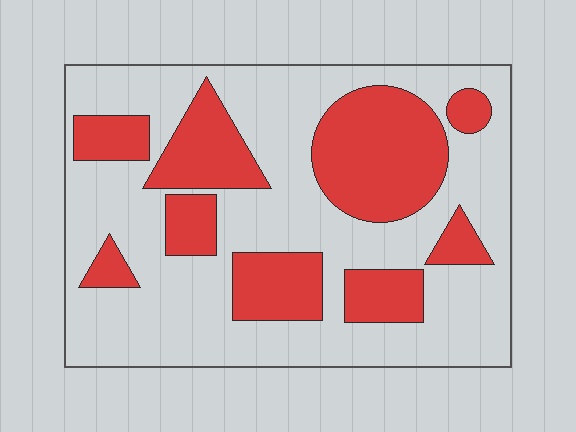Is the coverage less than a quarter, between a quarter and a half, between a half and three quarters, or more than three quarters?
Between a quarter and a half.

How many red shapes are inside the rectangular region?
9.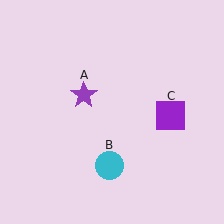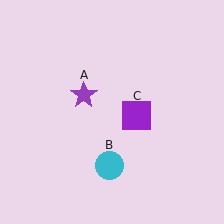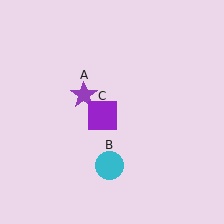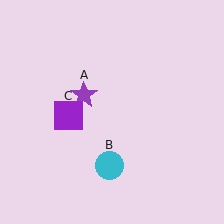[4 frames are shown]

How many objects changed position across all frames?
1 object changed position: purple square (object C).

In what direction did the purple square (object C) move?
The purple square (object C) moved left.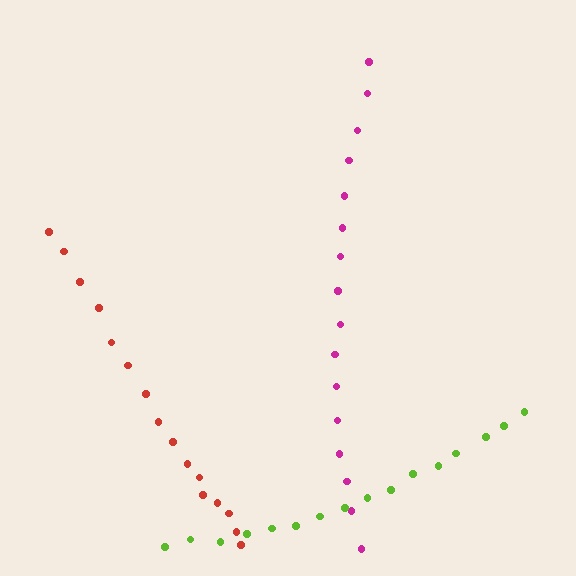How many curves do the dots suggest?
There are 3 distinct paths.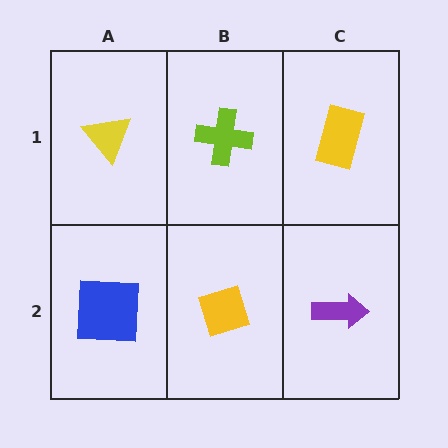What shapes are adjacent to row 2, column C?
A yellow rectangle (row 1, column C), a yellow diamond (row 2, column B).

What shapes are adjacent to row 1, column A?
A blue square (row 2, column A), a lime cross (row 1, column B).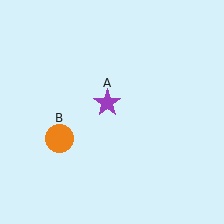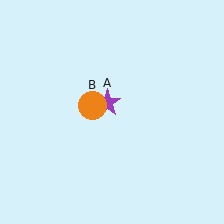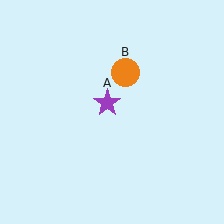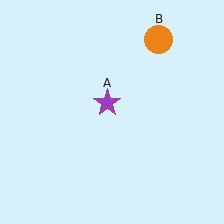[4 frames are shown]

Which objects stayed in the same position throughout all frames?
Purple star (object A) remained stationary.